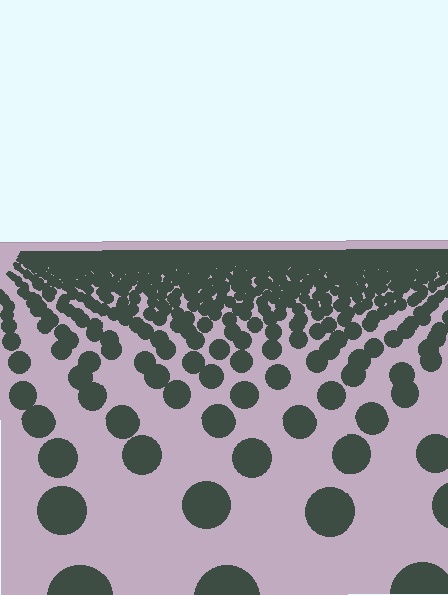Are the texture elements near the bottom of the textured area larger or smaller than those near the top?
Larger. Near the bottom, elements are closer to the viewer and appear at a bigger on-screen size.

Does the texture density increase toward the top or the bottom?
Density increases toward the top.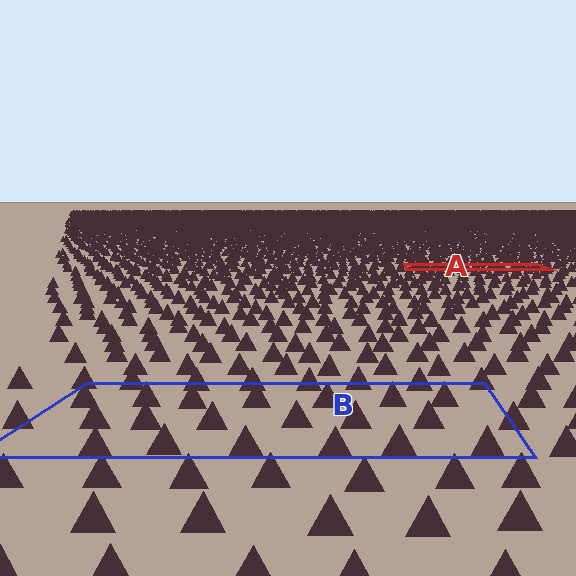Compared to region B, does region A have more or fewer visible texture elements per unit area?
Region A has more texture elements per unit area — they are packed more densely because it is farther away.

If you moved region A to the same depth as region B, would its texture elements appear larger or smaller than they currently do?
They would appear larger. At a closer depth, the same texture elements are projected at a bigger on-screen size.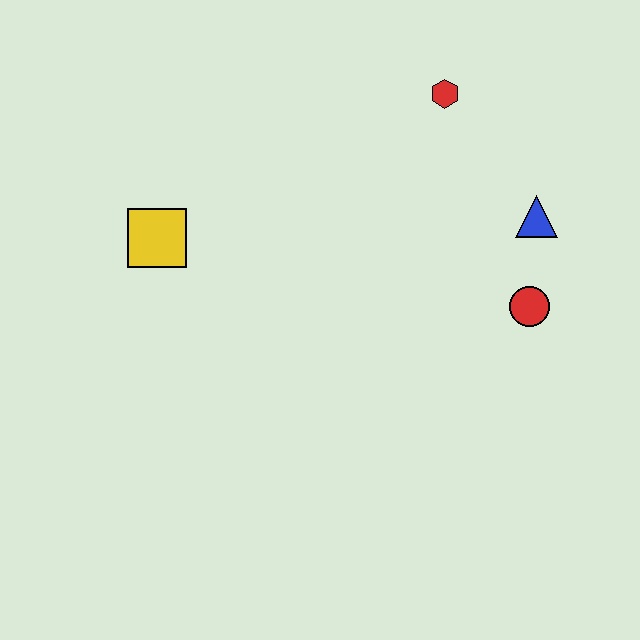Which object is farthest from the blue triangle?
The yellow square is farthest from the blue triangle.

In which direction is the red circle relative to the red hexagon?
The red circle is below the red hexagon.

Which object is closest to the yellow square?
The red hexagon is closest to the yellow square.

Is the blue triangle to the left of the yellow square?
No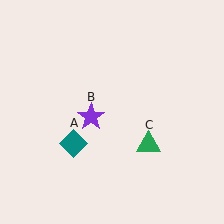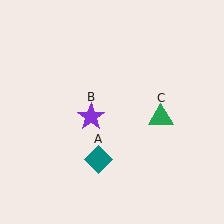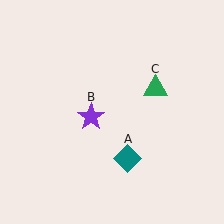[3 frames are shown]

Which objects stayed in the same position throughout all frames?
Purple star (object B) remained stationary.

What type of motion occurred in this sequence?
The teal diamond (object A), green triangle (object C) rotated counterclockwise around the center of the scene.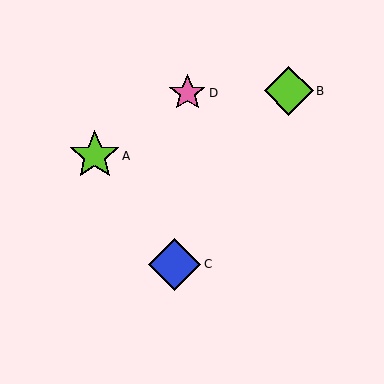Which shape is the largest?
The blue diamond (labeled C) is the largest.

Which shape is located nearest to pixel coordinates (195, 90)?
The pink star (labeled D) at (187, 93) is nearest to that location.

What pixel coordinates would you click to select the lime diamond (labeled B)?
Click at (289, 91) to select the lime diamond B.